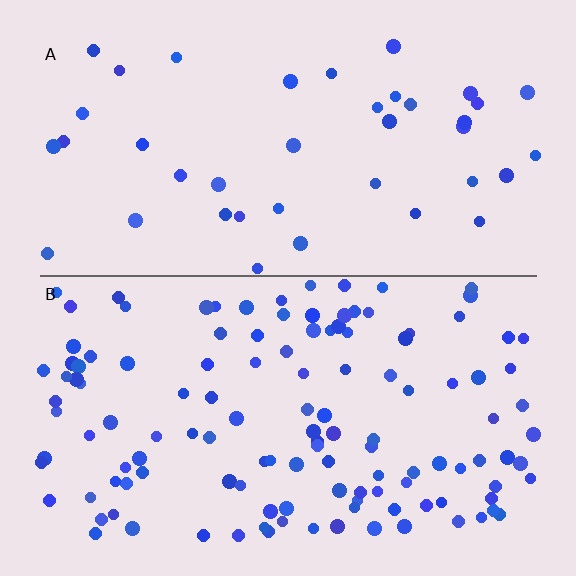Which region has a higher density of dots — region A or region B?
B (the bottom).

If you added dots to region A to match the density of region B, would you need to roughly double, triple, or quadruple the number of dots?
Approximately triple.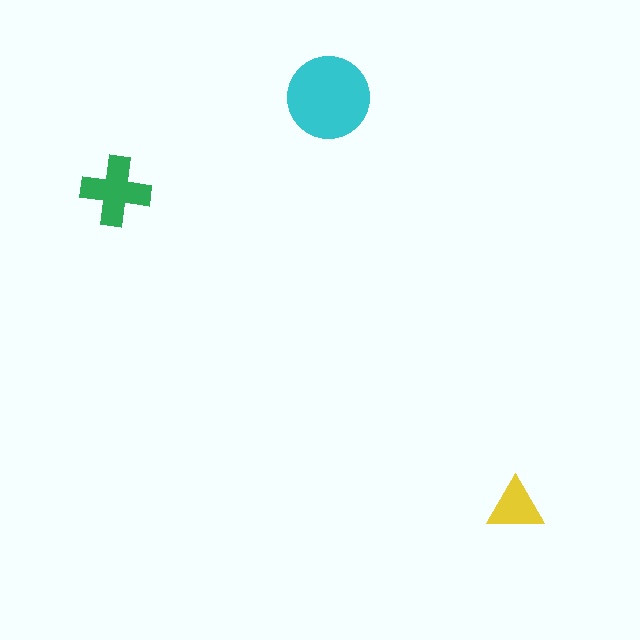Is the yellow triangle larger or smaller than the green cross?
Smaller.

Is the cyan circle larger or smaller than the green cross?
Larger.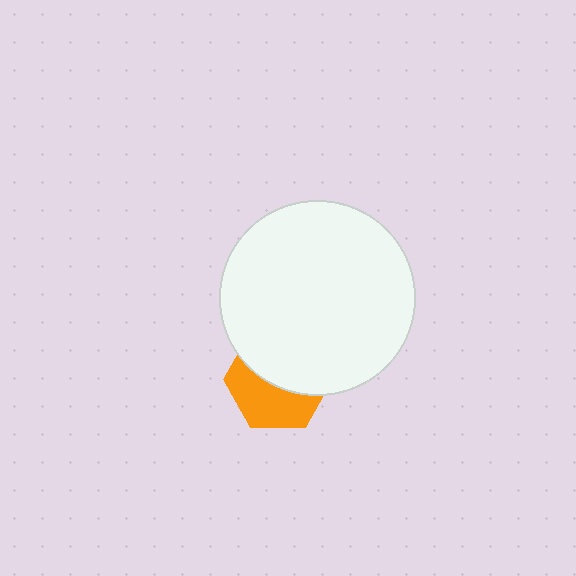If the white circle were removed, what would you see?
You would see the complete orange hexagon.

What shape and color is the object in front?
The object in front is a white circle.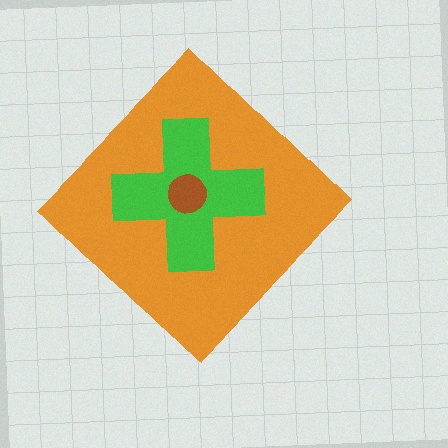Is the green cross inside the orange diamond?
Yes.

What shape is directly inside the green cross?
The brown circle.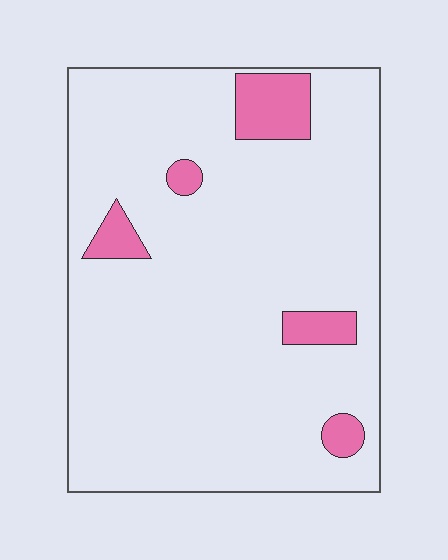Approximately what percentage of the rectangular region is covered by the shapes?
Approximately 10%.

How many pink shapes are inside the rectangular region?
5.